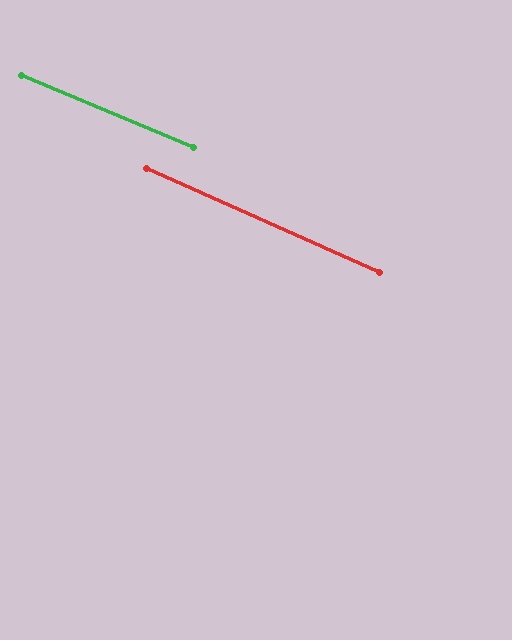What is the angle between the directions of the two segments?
Approximately 1 degree.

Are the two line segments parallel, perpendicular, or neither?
Parallel — their directions differ by only 1.2°.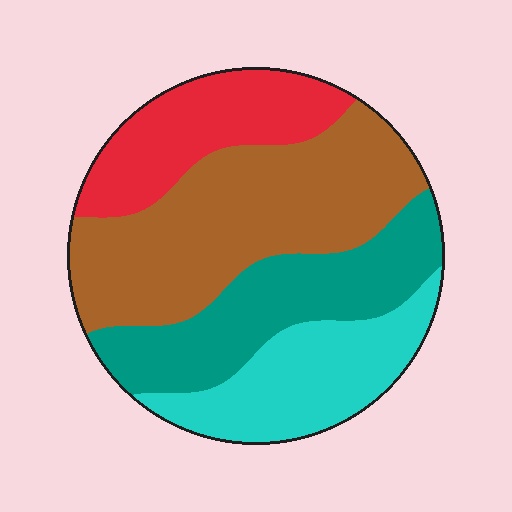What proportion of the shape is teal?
Teal takes up between a sixth and a third of the shape.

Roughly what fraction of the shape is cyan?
Cyan takes up between a sixth and a third of the shape.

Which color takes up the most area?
Brown, at roughly 40%.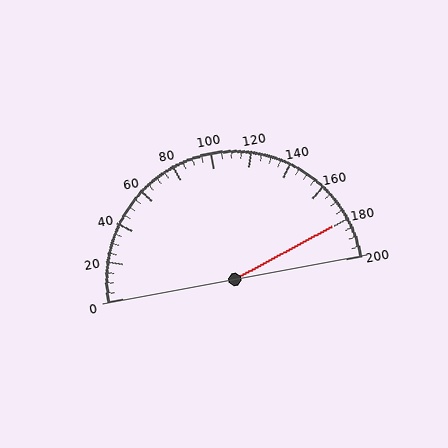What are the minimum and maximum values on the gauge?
The gauge ranges from 0 to 200.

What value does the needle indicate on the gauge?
The needle indicates approximately 180.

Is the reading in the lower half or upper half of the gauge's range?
The reading is in the upper half of the range (0 to 200).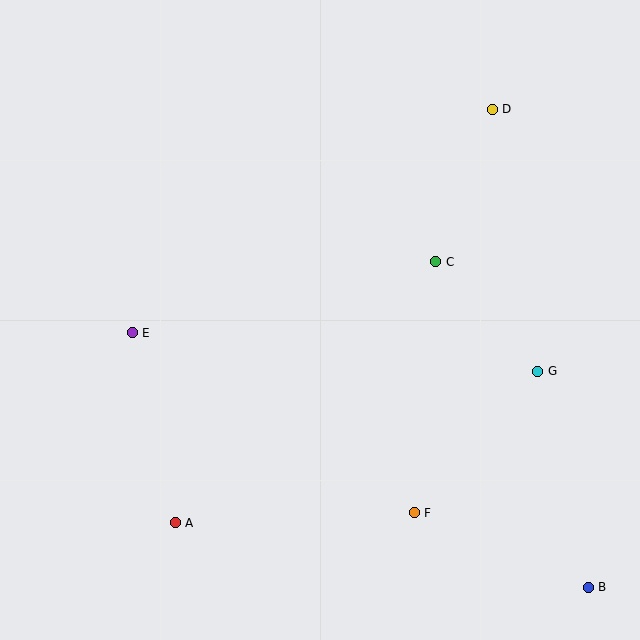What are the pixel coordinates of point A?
Point A is at (175, 523).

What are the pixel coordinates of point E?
Point E is at (132, 333).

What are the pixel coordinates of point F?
Point F is at (414, 513).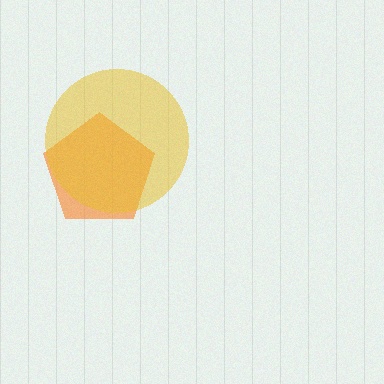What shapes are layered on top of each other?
The layered shapes are: an orange pentagon, a yellow circle.